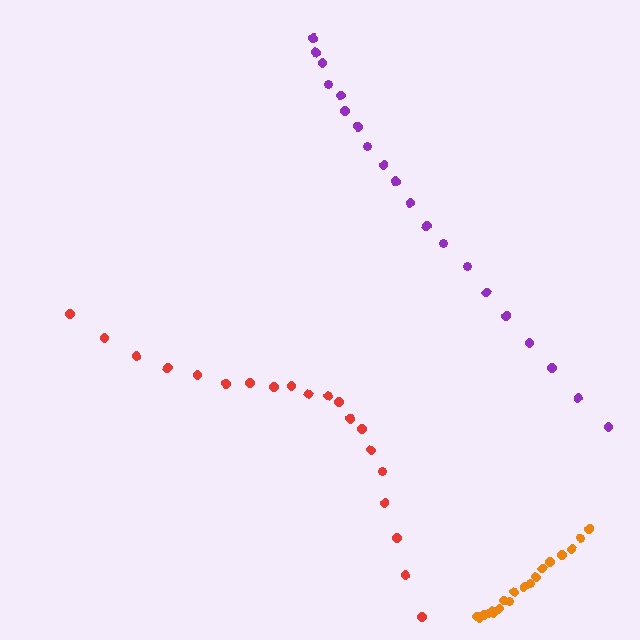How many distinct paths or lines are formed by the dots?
There are 3 distinct paths.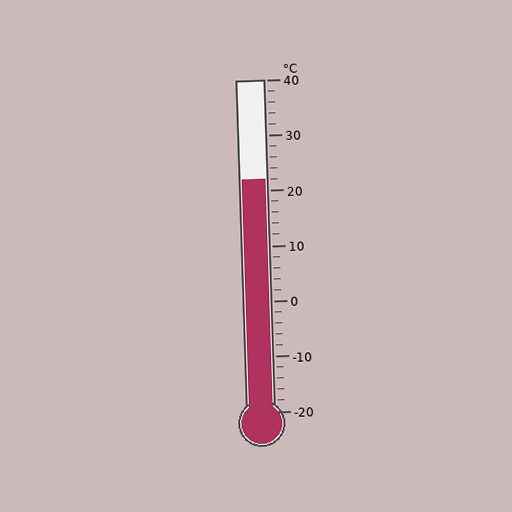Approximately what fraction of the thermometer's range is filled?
The thermometer is filled to approximately 70% of its range.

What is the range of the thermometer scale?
The thermometer scale ranges from -20°C to 40°C.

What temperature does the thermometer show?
The thermometer shows approximately 22°C.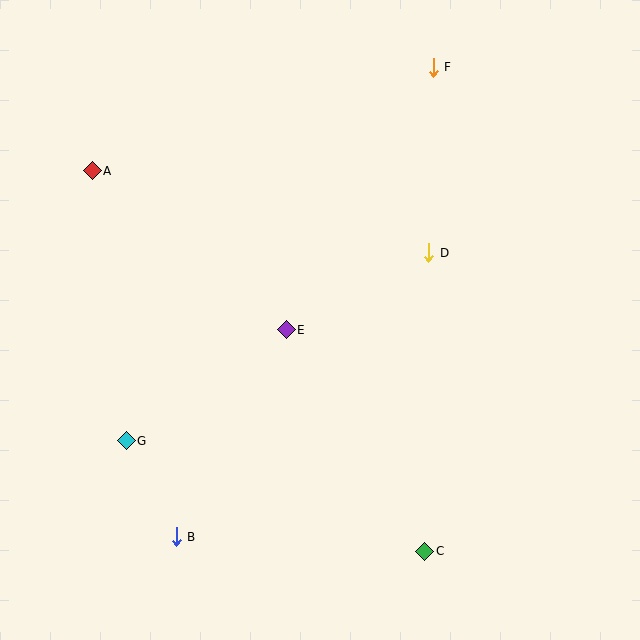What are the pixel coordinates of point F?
Point F is at (433, 67).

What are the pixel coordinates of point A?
Point A is at (92, 171).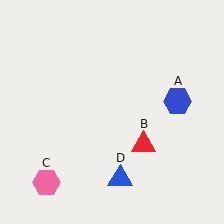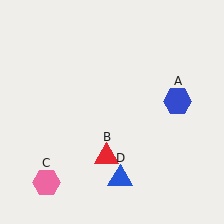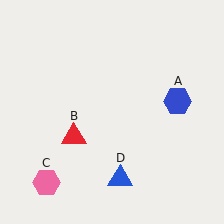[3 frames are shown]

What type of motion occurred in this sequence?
The red triangle (object B) rotated clockwise around the center of the scene.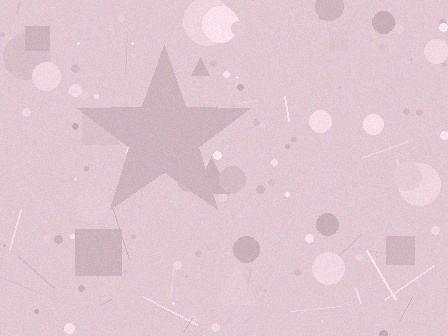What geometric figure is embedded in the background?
A star is embedded in the background.